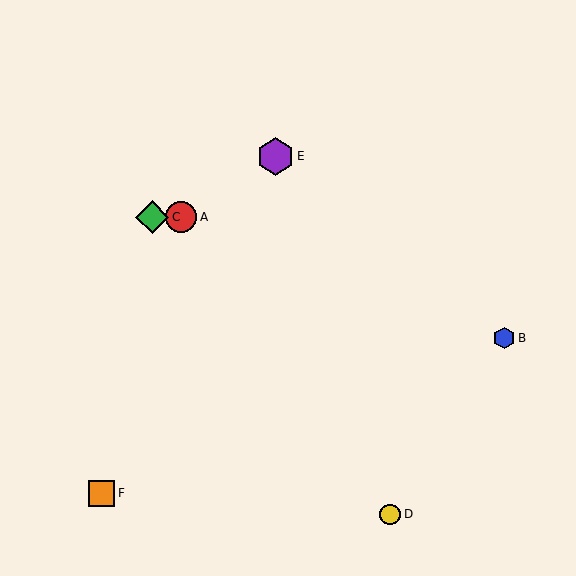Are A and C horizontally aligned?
Yes, both are at y≈217.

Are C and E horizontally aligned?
No, C is at y≈217 and E is at y≈156.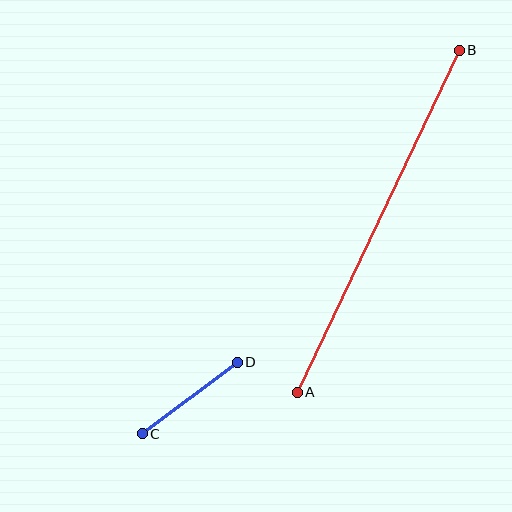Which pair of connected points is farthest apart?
Points A and B are farthest apart.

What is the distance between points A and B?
The distance is approximately 378 pixels.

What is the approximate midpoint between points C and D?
The midpoint is at approximately (190, 398) pixels.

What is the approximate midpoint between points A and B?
The midpoint is at approximately (378, 221) pixels.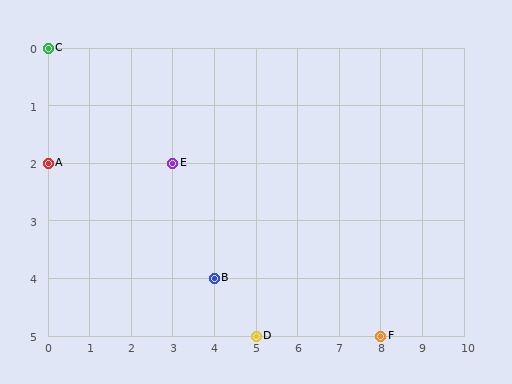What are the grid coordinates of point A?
Point A is at grid coordinates (0, 2).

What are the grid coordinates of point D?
Point D is at grid coordinates (5, 5).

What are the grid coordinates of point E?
Point E is at grid coordinates (3, 2).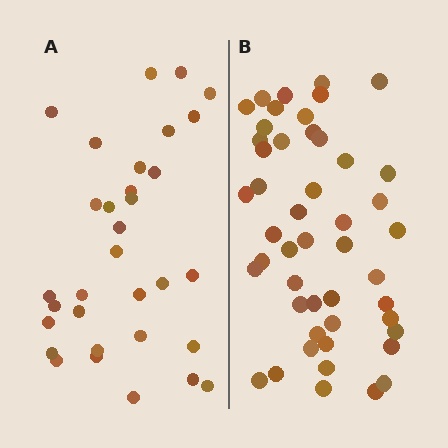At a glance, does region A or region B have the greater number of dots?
Region B (the right region) has more dots.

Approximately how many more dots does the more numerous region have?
Region B has approximately 15 more dots than region A.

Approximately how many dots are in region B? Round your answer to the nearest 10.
About 50 dots. (The exact count is 48, which rounds to 50.)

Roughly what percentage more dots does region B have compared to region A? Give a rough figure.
About 50% more.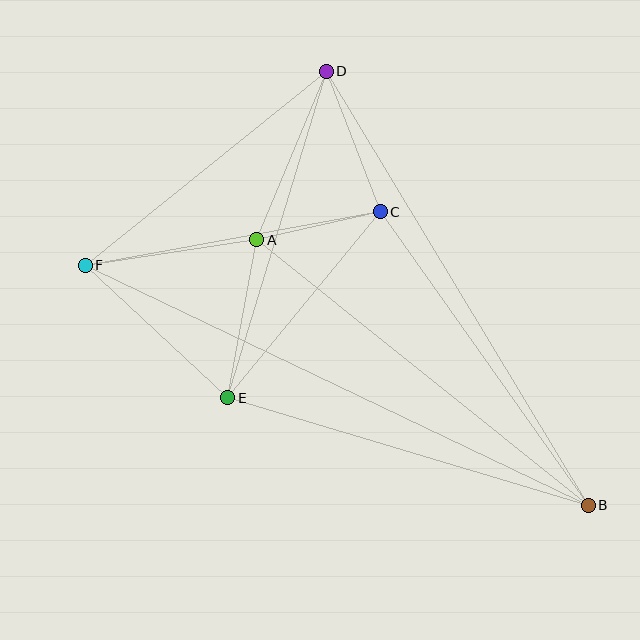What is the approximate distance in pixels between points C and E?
The distance between C and E is approximately 240 pixels.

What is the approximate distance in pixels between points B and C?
The distance between B and C is approximately 360 pixels.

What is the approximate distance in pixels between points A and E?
The distance between A and E is approximately 160 pixels.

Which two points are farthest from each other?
Points B and F are farthest from each other.